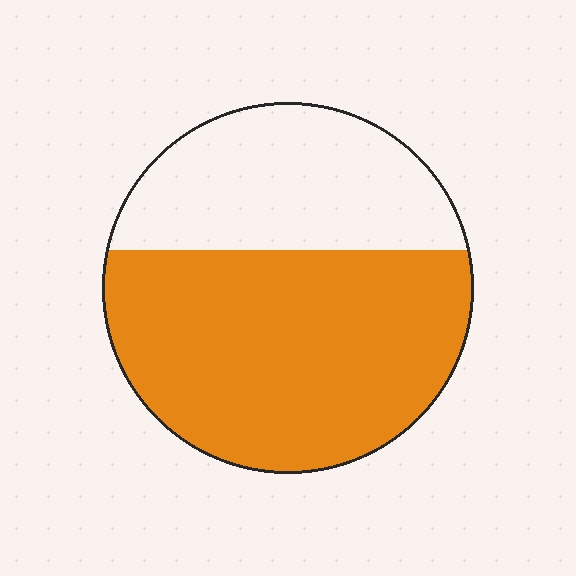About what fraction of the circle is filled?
About five eighths (5/8).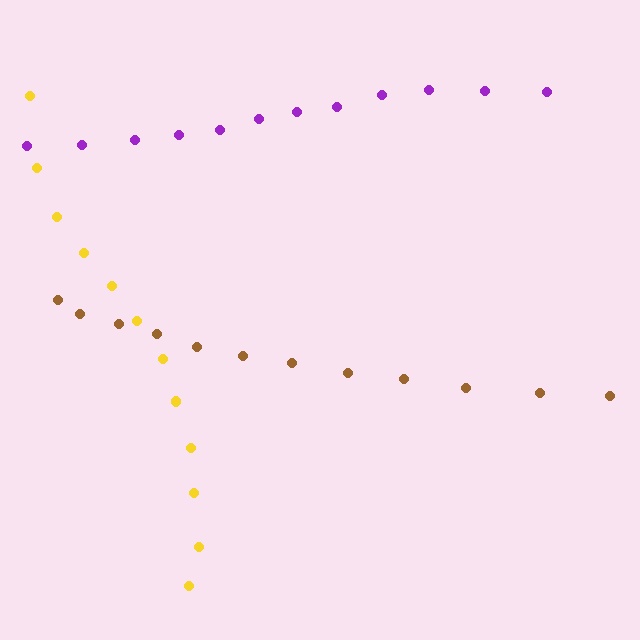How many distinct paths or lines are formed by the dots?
There are 3 distinct paths.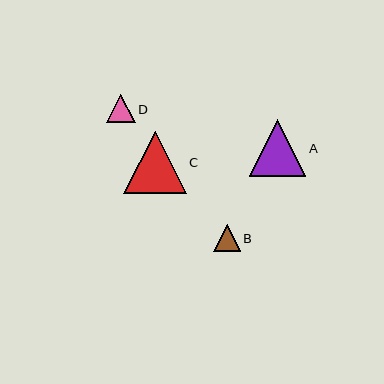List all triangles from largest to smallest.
From largest to smallest: C, A, D, B.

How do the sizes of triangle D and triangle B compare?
Triangle D and triangle B are approximately the same size.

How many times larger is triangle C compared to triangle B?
Triangle C is approximately 2.4 times the size of triangle B.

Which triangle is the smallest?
Triangle B is the smallest with a size of approximately 26 pixels.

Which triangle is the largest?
Triangle C is the largest with a size of approximately 62 pixels.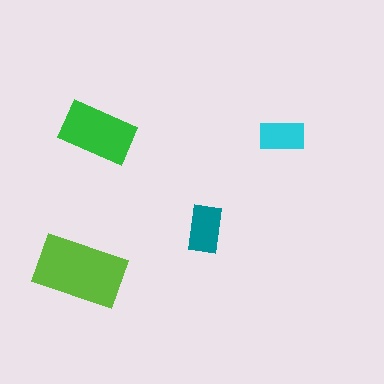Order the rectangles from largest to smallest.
the lime one, the green one, the teal one, the cyan one.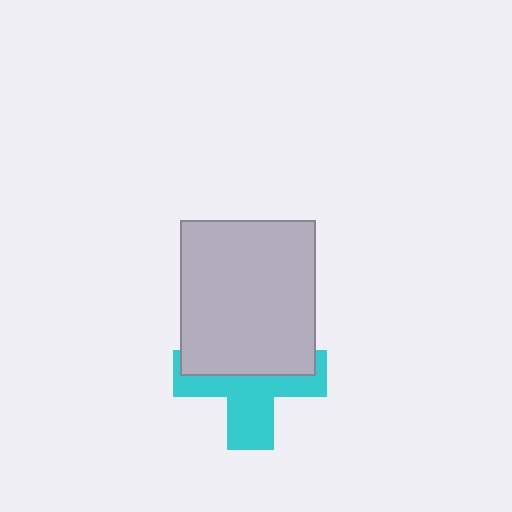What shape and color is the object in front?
The object in front is a light gray rectangle.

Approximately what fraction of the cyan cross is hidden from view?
Roughly 49% of the cyan cross is hidden behind the light gray rectangle.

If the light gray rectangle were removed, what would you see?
You would see the complete cyan cross.